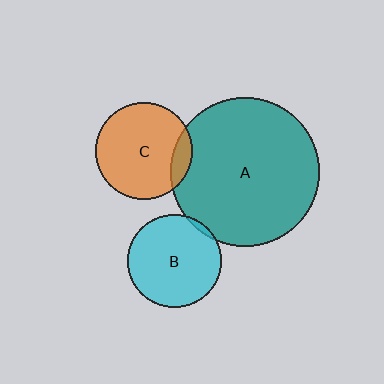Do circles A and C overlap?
Yes.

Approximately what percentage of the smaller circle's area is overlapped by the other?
Approximately 10%.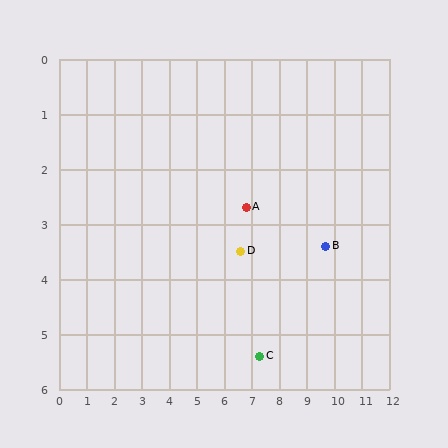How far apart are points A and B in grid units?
Points A and B are about 3.0 grid units apart.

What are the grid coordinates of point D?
Point D is at approximately (6.6, 3.5).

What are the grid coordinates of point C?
Point C is at approximately (7.3, 5.4).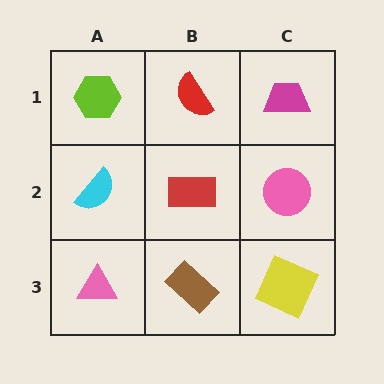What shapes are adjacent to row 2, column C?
A magenta trapezoid (row 1, column C), a yellow square (row 3, column C), a red rectangle (row 2, column B).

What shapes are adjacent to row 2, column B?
A red semicircle (row 1, column B), a brown rectangle (row 3, column B), a cyan semicircle (row 2, column A), a pink circle (row 2, column C).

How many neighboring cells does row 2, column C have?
3.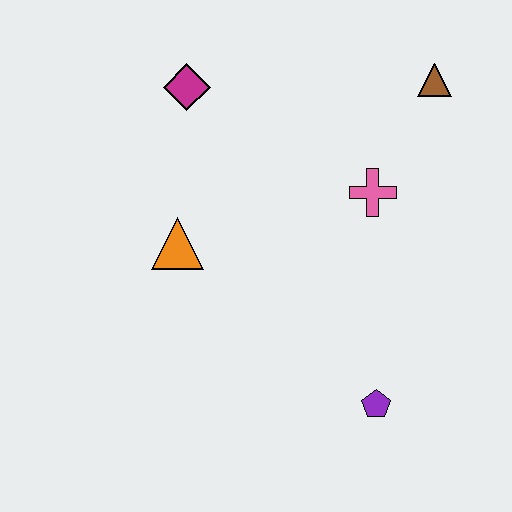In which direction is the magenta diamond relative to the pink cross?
The magenta diamond is to the left of the pink cross.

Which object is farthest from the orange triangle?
The brown triangle is farthest from the orange triangle.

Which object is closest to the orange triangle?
The magenta diamond is closest to the orange triangle.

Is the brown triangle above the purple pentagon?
Yes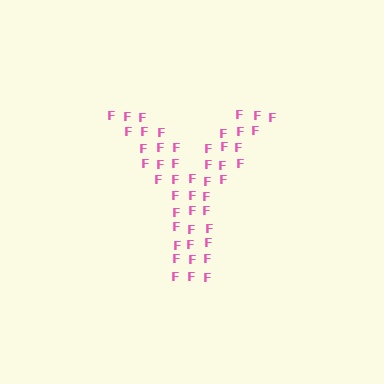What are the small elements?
The small elements are letter F's.